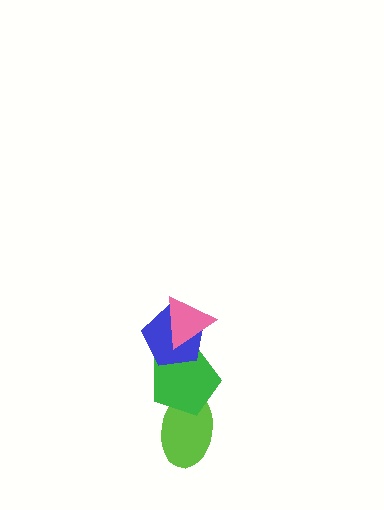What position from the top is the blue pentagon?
The blue pentagon is 2nd from the top.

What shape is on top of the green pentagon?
The blue pentagon is on top of the green pentagon.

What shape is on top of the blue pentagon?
The pink triangle is on top of the blue pentagon.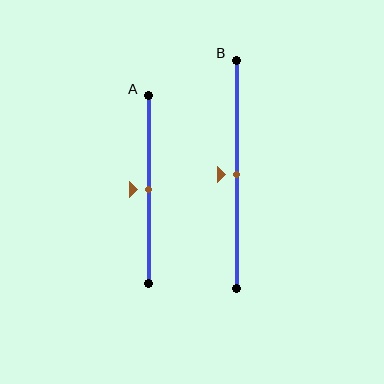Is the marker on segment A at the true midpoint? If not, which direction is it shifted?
Yes, the marker on segment A is at the true midpoint.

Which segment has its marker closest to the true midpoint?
Segment A has its marker closest to the true midpoint.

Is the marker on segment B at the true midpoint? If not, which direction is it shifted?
Yes, the marker on segment B is at the true midpoint.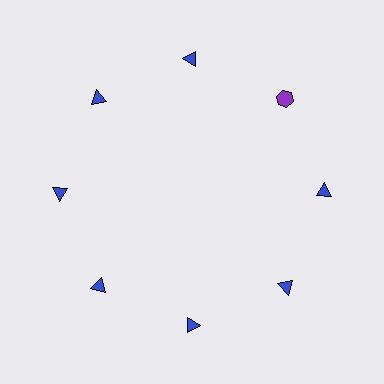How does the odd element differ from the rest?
It differs in both color (purple instead of blue) and shape (hexagon instead of triangle).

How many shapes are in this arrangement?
There are 8 shapes arranged in a ring pattern.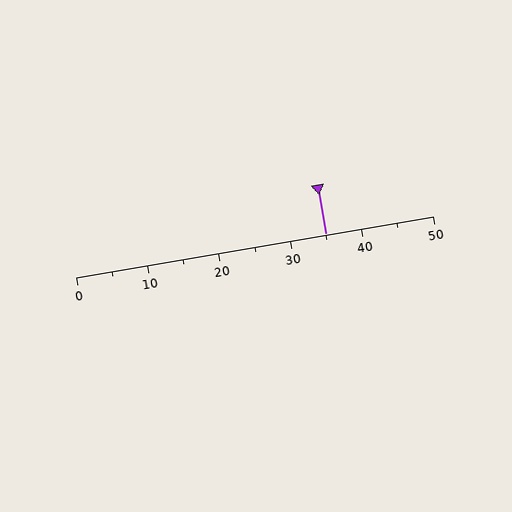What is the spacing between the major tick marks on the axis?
The major ticks are spaced 10 apart.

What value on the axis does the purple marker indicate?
The marker indicates approximately 35.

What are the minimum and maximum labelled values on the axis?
The axis runs from 0 to 50.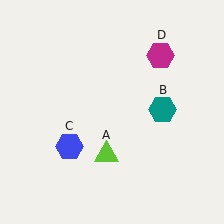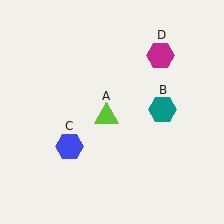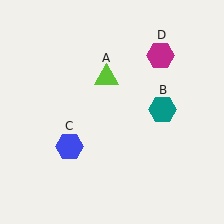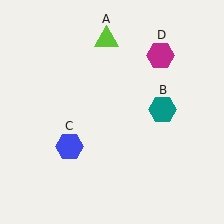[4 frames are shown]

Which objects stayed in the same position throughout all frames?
Teal hexagon (object B) and blue hexagon (object C) and magenta hexagon (object D) remained stationary.